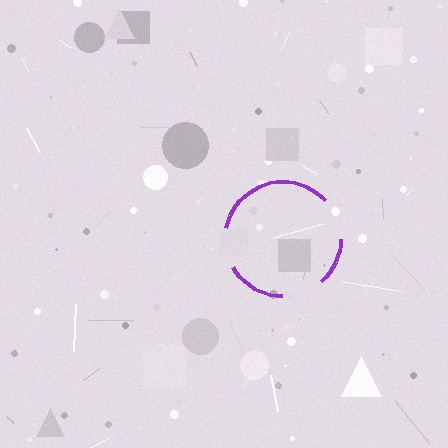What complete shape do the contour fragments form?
The contour fragments form a circle.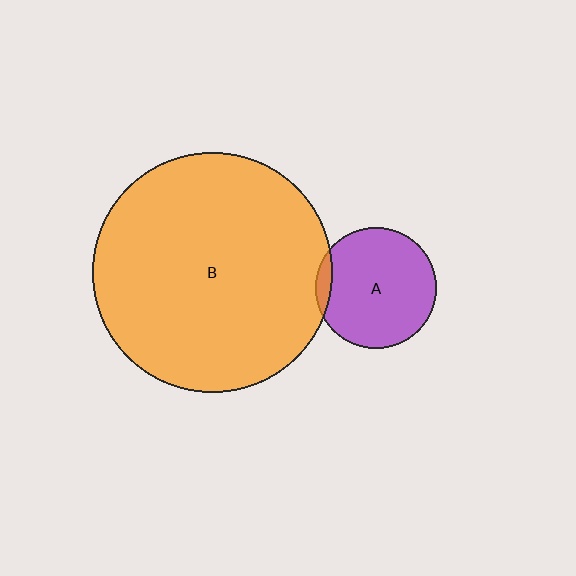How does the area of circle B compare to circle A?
Approximately 3.9 times.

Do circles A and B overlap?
Yes.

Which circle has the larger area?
Circle B (orange).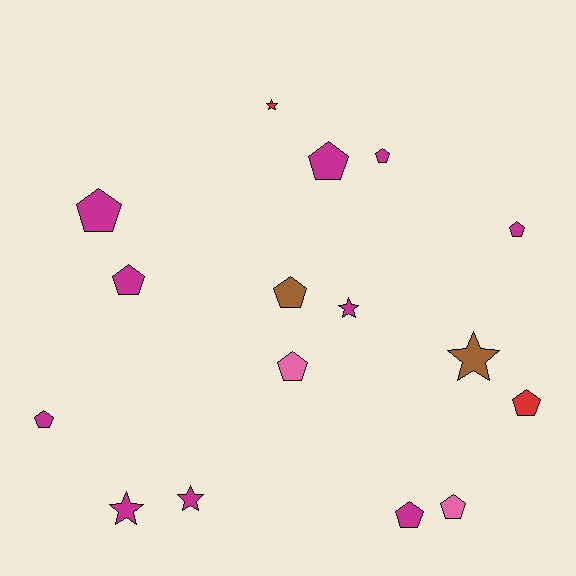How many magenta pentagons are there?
There are 7 magenta pentagons.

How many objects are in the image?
There are 16 objects.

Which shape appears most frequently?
Pentagon, with 11 objects.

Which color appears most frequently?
Magenta, with 10 objects.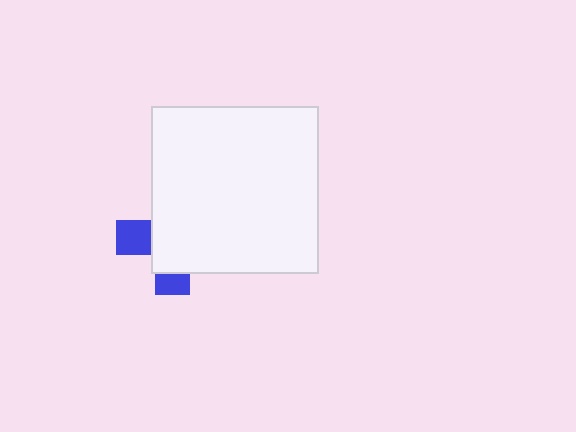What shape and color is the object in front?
The object in front is a white square.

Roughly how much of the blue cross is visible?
A small part of it is visible (roughly 30%).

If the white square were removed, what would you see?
You would see the complete blue cross.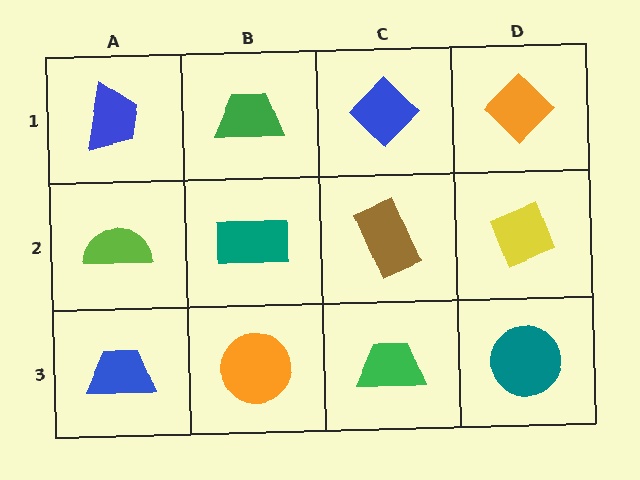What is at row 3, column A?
A blue trapezoid.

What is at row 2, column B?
A teal rectangle.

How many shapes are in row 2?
4 shapes.